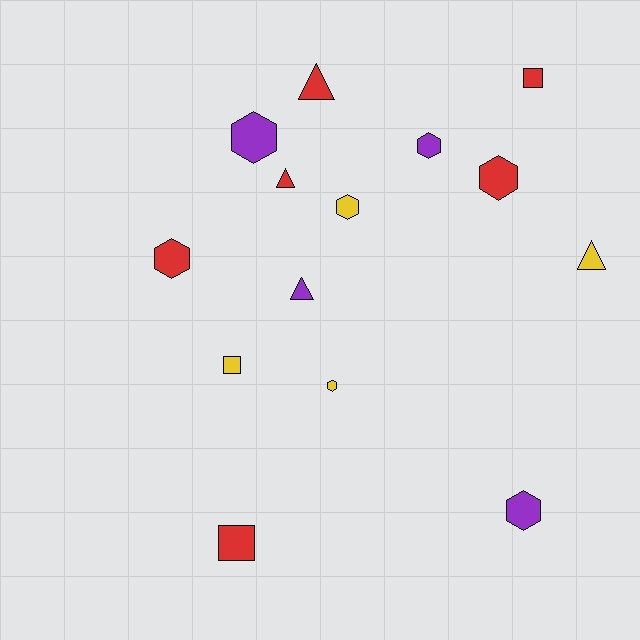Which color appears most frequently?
Red, with 6 objects.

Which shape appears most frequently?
Hexagon, with 7 objects.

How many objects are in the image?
There are 14 objects.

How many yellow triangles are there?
There is 1 yellow triangle.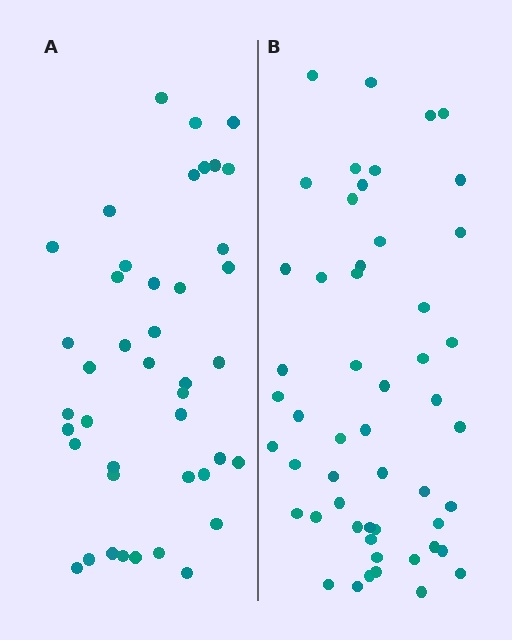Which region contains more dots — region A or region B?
Region B (the right region) has more dots.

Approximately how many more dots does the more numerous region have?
Region B has roughly 10 or so more dots than region A.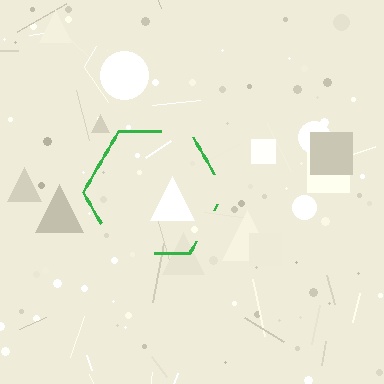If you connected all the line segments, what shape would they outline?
They would outline a hexagon.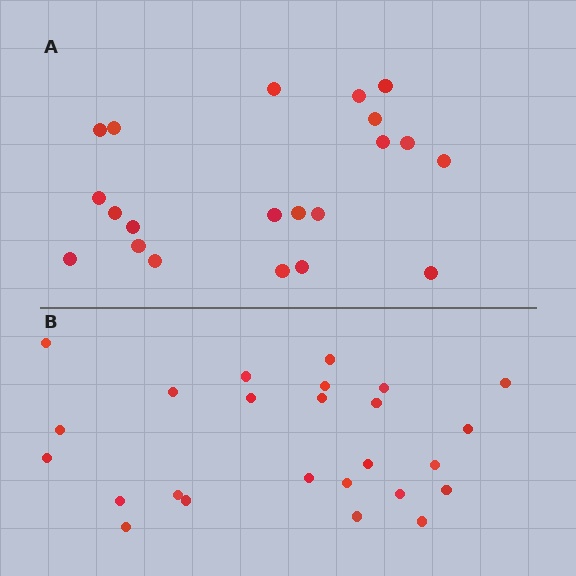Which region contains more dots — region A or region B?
Region B (the bottom region) has more dots.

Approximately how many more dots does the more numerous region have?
Region B has about 4 more dots than region A.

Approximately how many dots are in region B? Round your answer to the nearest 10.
About 20 dots. (The exact count is 25, which rounds to 20.)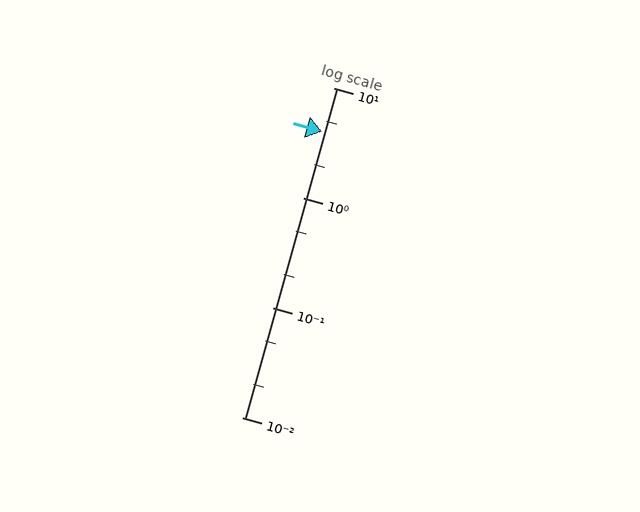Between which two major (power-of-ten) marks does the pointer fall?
The pointer is between 1 and 10.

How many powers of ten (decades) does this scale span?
The scale spans 3 decades, from 0.01 to 10.